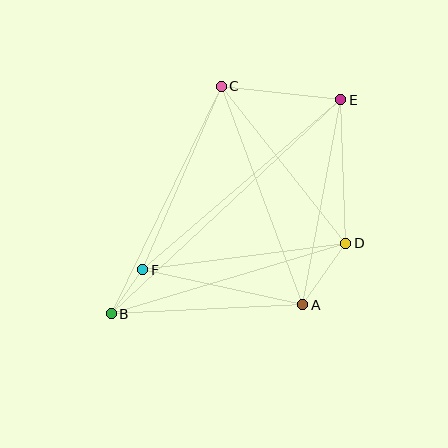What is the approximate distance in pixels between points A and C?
The distance between A and C is approximately 233 pixels.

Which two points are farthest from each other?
Points B and E are farthest from each other.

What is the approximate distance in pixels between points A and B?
The distance between A and B is approximately 192 pixels.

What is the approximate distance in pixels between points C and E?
The distance between C and E is approximately 120 pixels.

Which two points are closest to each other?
Points B and F are closest to each other.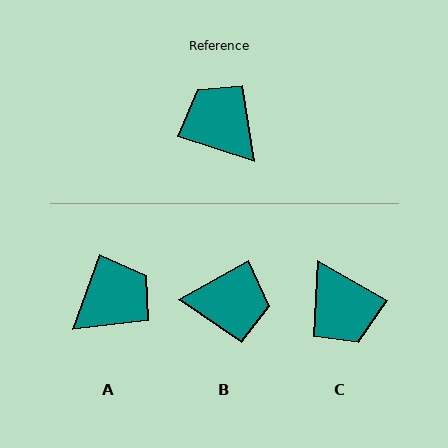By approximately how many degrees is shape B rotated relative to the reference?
Approximately 133 degrees clockwise.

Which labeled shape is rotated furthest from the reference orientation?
C, about 168 degrees away.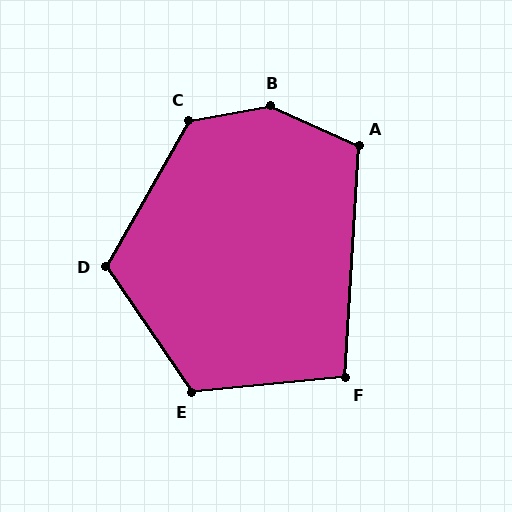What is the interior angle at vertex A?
Approximately 111 degrees (obtuse).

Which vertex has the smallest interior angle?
F, at approximately 99 degrees.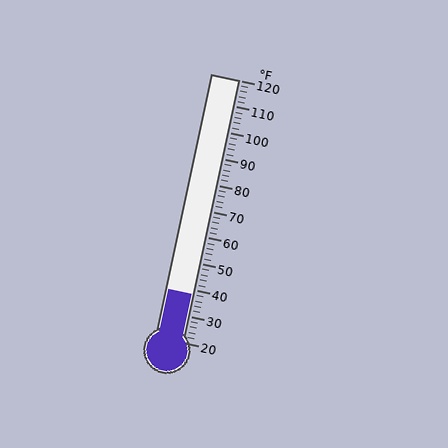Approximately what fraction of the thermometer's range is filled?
The thermometer is filled to approximately 20% of its range.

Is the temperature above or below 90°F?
The temperature is below 90°F.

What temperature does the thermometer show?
The thermometer shows approximately 38°F.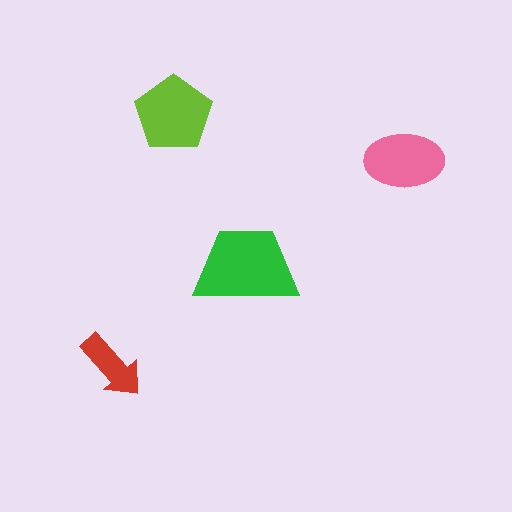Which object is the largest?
The green trapezoid.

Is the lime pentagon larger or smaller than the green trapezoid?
Smaller.